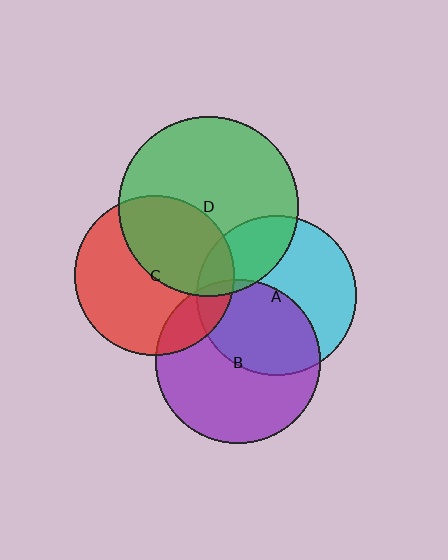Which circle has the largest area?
Circle D (green).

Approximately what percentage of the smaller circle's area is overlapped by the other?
Approximately 15%.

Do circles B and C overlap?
Yes.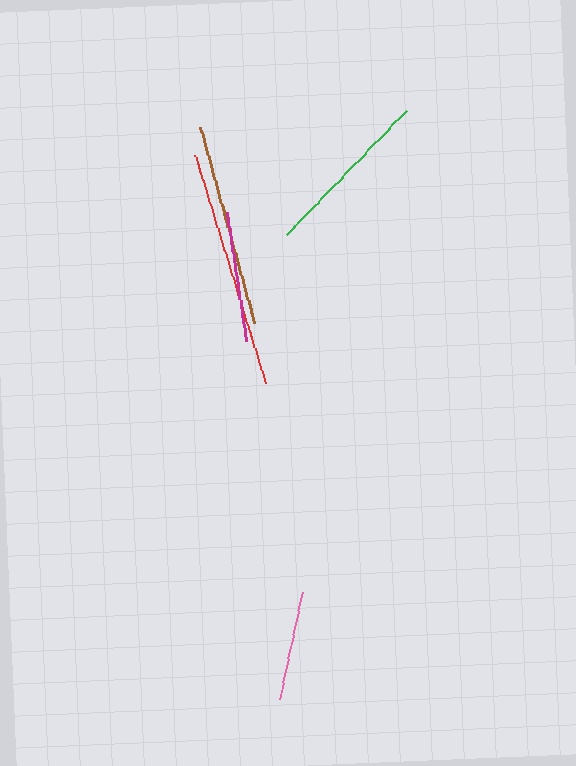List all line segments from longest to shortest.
From longest to shortest: red, brown, green, magenta, pink.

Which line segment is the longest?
The red line is the longest at approximately 239 pixels.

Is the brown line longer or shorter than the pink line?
The brown line is longer than the pink line.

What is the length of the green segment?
The green segment is approximately 173 pixels long.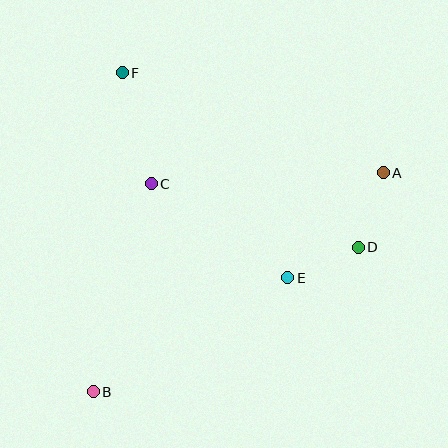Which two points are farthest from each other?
Points A and B are farthest from each other.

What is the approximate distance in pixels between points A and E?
The distance between A and E is approximately 142 pixels.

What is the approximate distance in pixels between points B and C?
The distance between B and C is approximately 216 pixels.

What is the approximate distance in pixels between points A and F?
The distance between A and F is approximately 280 pixels.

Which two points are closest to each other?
Points D and E are closest to each other.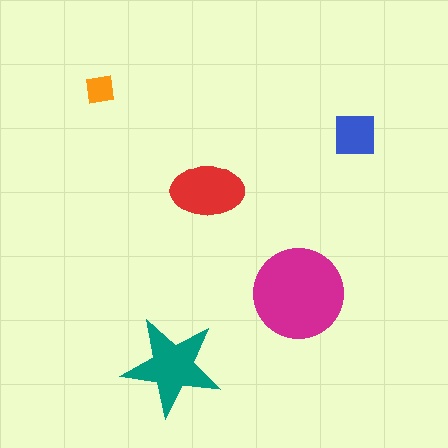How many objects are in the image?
There are 5 objects in the image.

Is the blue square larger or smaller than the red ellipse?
Smaller.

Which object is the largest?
The magenta circle.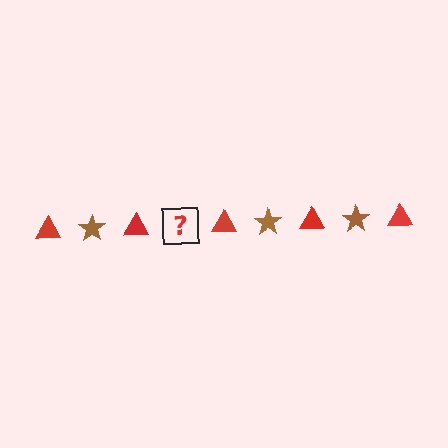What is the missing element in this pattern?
The missing element is a brown star.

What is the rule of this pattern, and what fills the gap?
The rule is that the pattern alternates between red triangle and brown star. The gap should be filled with a brown star.